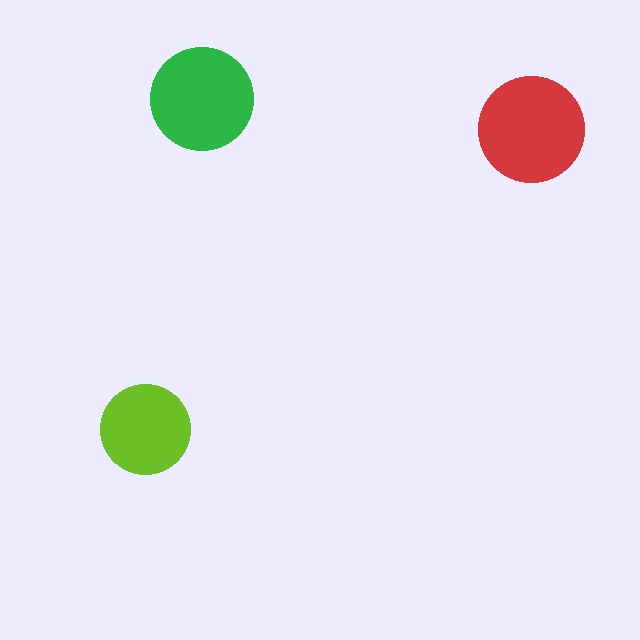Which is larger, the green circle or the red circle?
The red one.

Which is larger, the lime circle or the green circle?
The green one.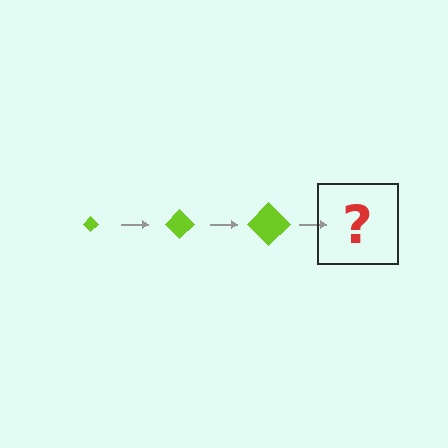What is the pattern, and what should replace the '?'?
The pattern is that the diamond gets progressively larger each step. The '?' should be a lime diamond, larger than the previous one.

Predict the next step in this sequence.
The next step is a lime diamond, larger than the previous one.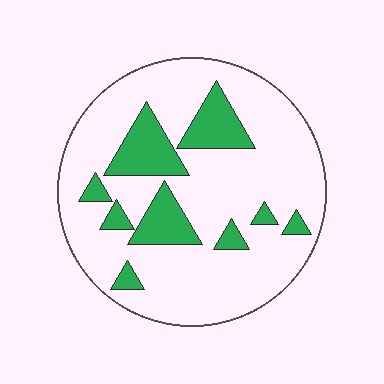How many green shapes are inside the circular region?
9.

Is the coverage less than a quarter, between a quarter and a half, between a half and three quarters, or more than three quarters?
Less than a quarter.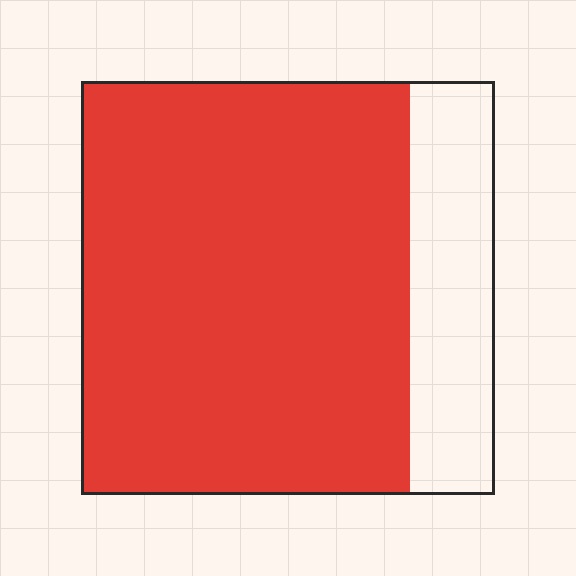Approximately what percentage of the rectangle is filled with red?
Approximately 80%.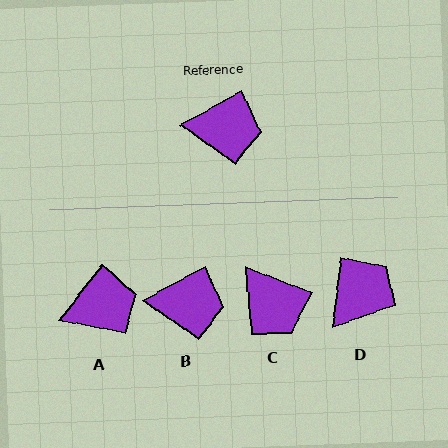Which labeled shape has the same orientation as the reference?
B.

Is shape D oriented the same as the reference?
No, it is off by about 54 degrees.